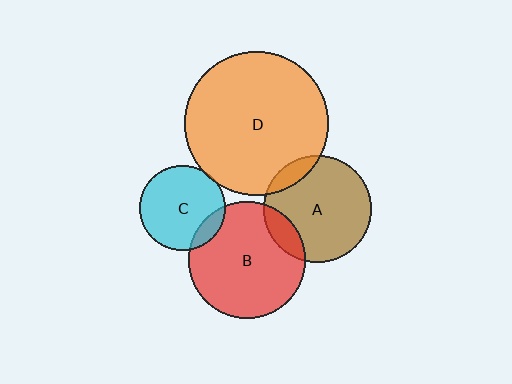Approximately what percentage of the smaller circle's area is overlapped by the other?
Approximately 10%.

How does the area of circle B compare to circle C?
Approximately 1.9 times.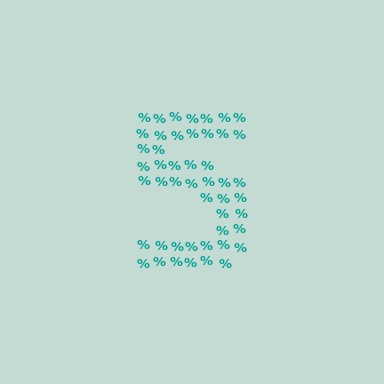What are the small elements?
The small elements are percent signs.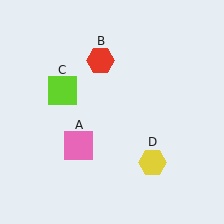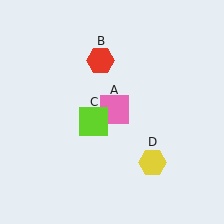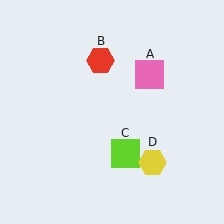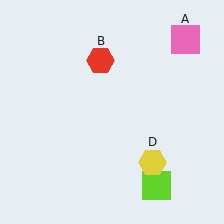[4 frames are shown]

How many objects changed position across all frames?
2 objects changed position: pink square (object A), lime square (object C).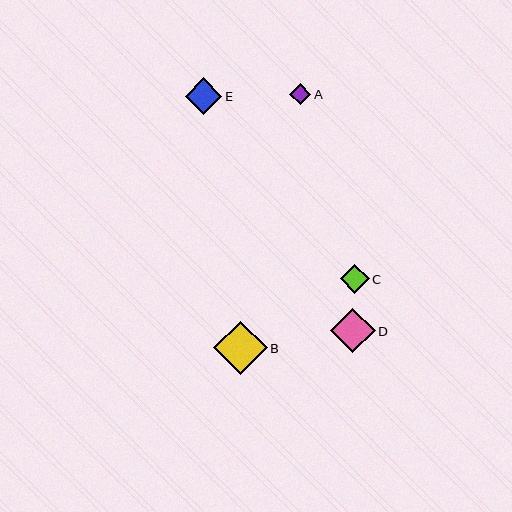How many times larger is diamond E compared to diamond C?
Diamond E is approximately 1.2 times the size of diamond C.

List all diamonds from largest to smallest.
From largest to smallest: B, D, E, C, A.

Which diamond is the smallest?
Diamond A is the smallest with a size of approximately 21 pixels.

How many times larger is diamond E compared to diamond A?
Diamond E is approximately 1.7 times the size of diamond A.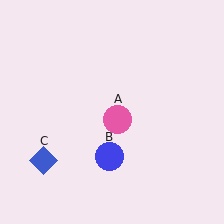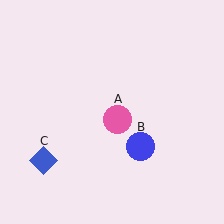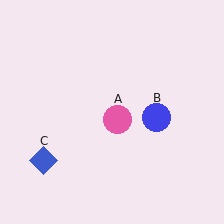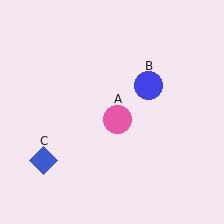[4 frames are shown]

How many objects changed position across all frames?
1 object changed position: blue circle (object B).